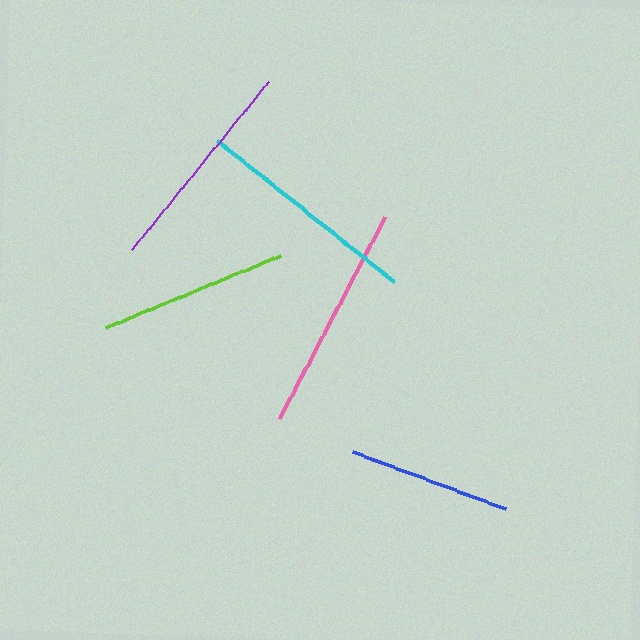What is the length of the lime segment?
The lime segment is approximately 191 pixels long.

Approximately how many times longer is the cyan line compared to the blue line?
The cyan line is approximately 1.4 times the length of the blue line.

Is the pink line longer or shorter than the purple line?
The pink line is longer than the purple line.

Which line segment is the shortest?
The blue line is the shortest at approximately 163 pixels.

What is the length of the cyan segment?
The cyan segment is approximately 227 pixels long.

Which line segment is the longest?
The pink line is the longest at approximately 227 pixels.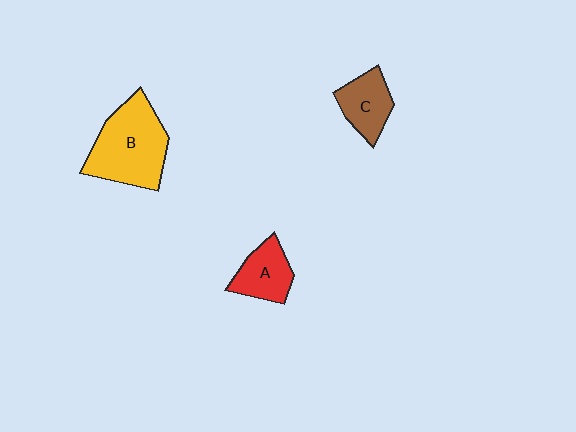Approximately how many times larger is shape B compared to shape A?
Approximately 2.0 times.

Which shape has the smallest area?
Shape A (red).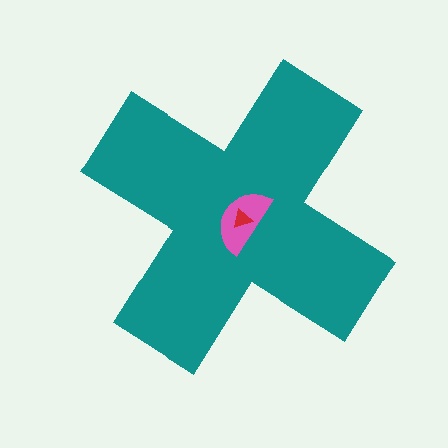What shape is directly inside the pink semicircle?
The red triangle.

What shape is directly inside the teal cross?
The pink semicircle.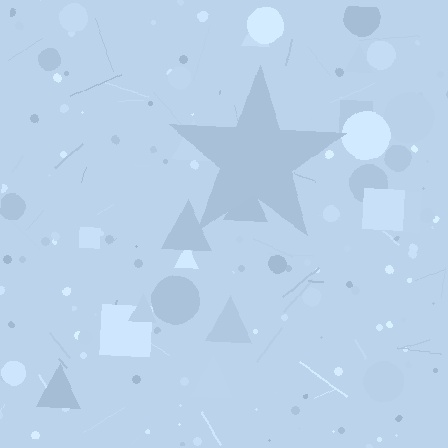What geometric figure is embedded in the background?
A star is embedded in the background.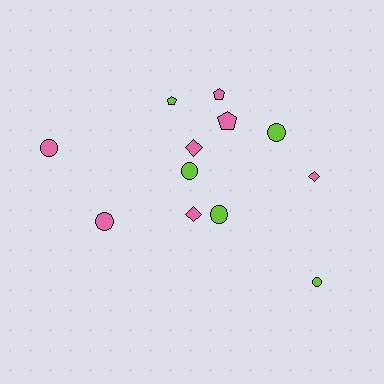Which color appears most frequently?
Pink, with 7 objects.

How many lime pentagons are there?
There is 1 lime pentagon.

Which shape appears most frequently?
Circle, with 6 objects.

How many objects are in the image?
There are 12 objects.